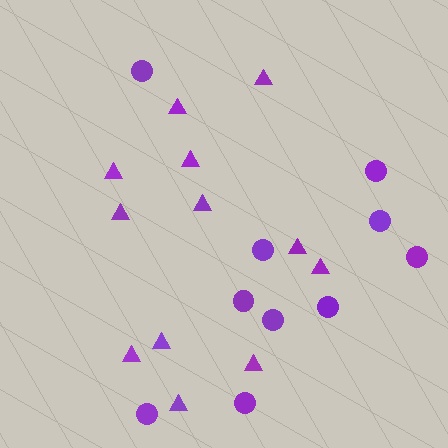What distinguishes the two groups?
There are 2 groups: one group of circles (10) and one group of triangles (12).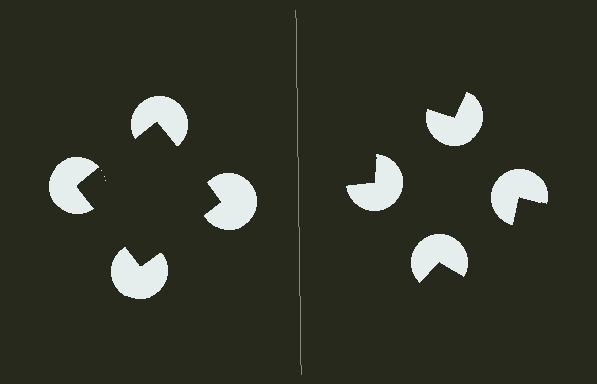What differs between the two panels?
The pac-man discs are positioned identically on both sides; only the wedge orientations differ. On the left they align to a square; on the right they are misaligned.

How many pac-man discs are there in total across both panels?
8 — 4 on each side.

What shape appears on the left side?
An illusory square.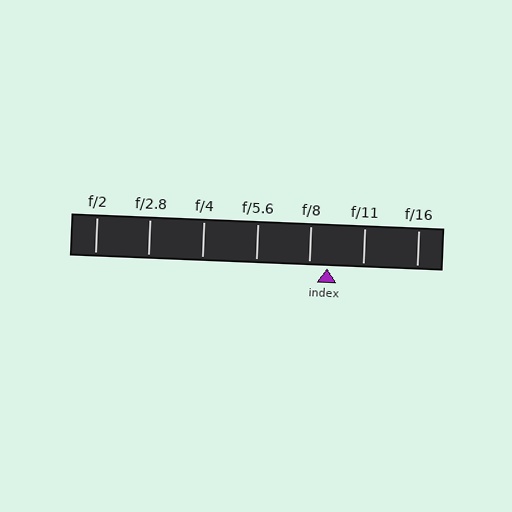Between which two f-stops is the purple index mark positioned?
The index mark is between f/8 and f/11.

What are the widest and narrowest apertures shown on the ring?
The widest aperture shown is f/2 and the narrowest is f/16.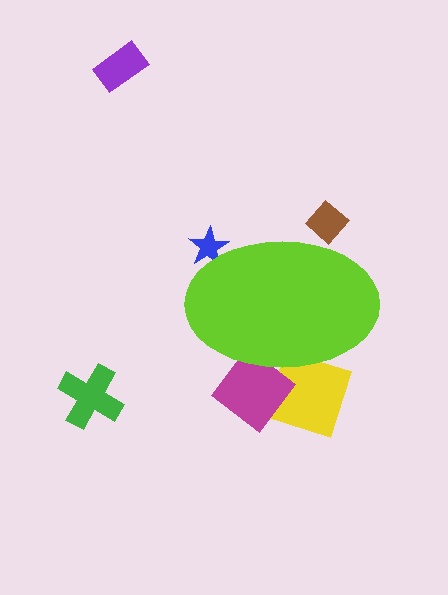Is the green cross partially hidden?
No, the green cross is fully visible.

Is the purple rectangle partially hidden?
No, the purple rectangle is fully visible.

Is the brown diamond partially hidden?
Yes, the brown diamond is partially hidden behind the lime ellipse.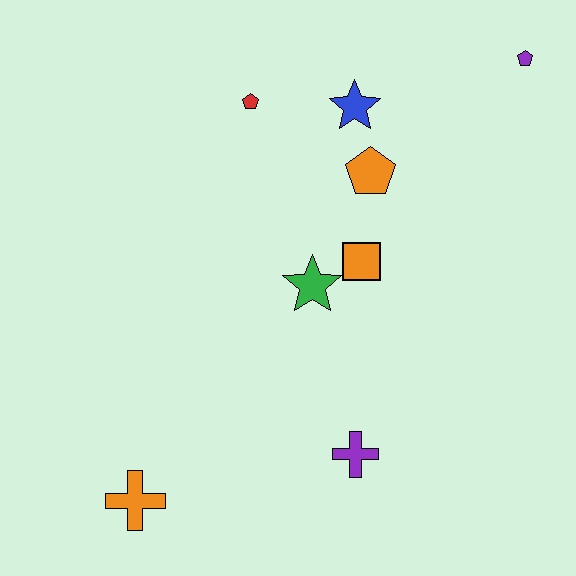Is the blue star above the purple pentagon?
No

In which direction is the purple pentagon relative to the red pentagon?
The purple pentagon is to the right of the red pentagon.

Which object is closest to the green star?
The orange square is closest to the green star.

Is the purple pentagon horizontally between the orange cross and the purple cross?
No